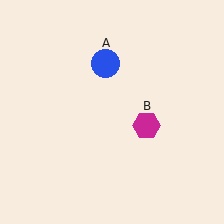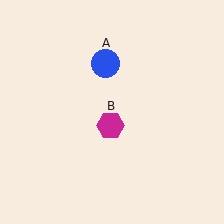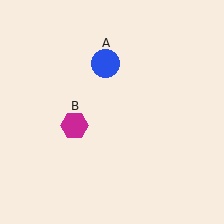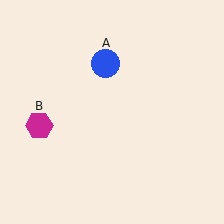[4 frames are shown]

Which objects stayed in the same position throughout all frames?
Blue circle (object A) remained stationary.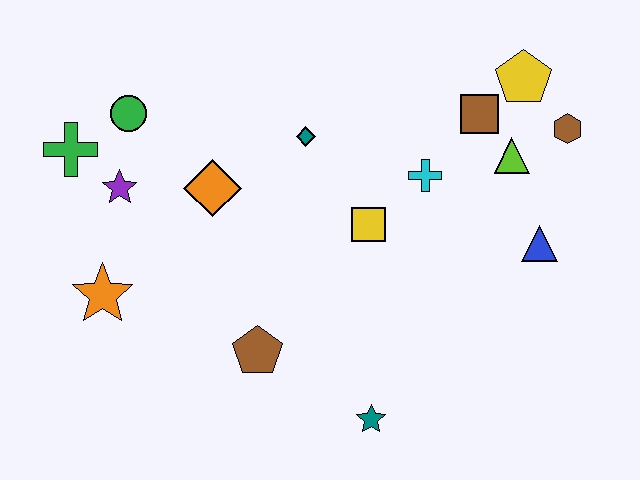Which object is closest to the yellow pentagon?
The brown square is closest to the yellow pentagon.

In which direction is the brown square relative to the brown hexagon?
The brown square is to the left of the brown hexagon.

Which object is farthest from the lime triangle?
The green cross is farthest from the lime triangle.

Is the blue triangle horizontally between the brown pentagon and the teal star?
No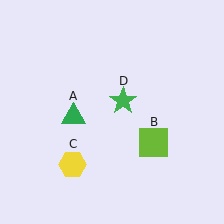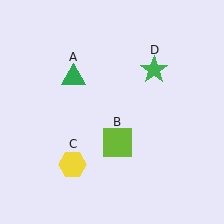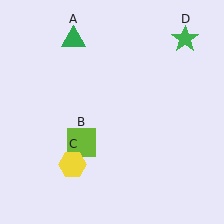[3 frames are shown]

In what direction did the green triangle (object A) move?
The green triangle (object A) moved up.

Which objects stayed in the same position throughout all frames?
Yellow hexagon (object C) remained stationary.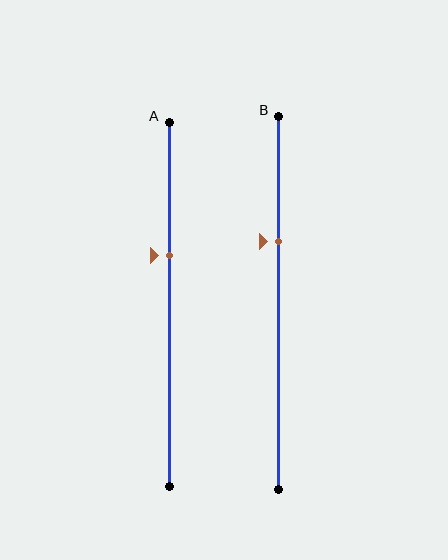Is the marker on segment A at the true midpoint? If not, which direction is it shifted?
No, the marker on segment A is shifted upward by about 13% of the segment length.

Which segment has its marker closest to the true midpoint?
Segment A has its marker closest to the true midpoint.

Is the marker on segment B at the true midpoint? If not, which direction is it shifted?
No, the marker on segment B is shifted upward by about 17% of the segment length.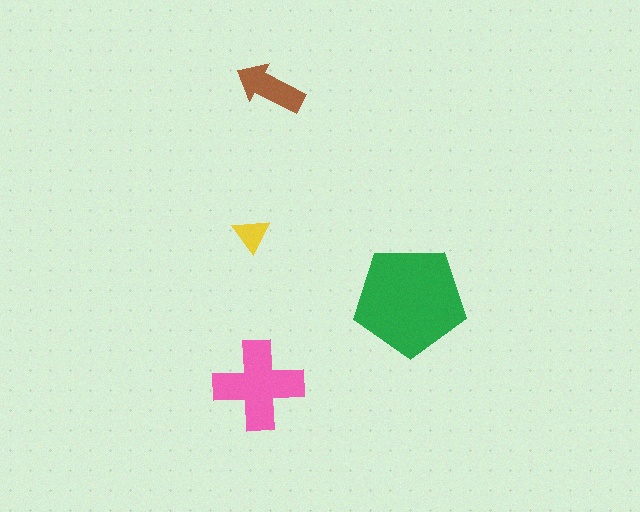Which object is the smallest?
The yellow triangle.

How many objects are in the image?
There are 4 objects in the image.